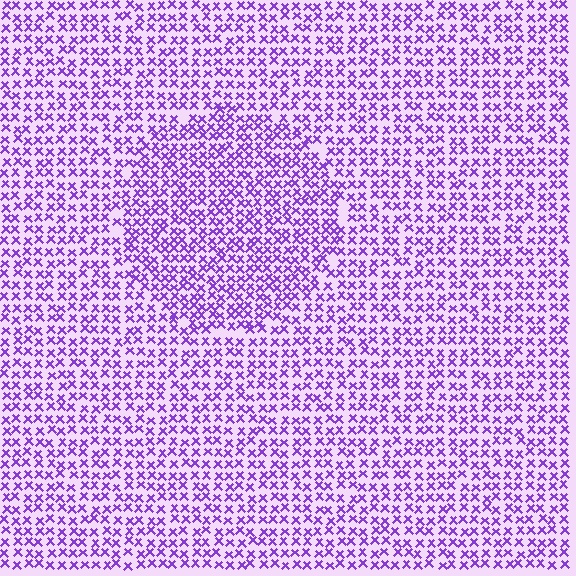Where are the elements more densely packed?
The elements are more densely packed inside the circle boundary.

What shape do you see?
I see a circle.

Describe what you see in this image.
The image contains small purple elements arranged at two different densities. A circle-shaped region is visible where the elements are more densely packed than the surrounding area.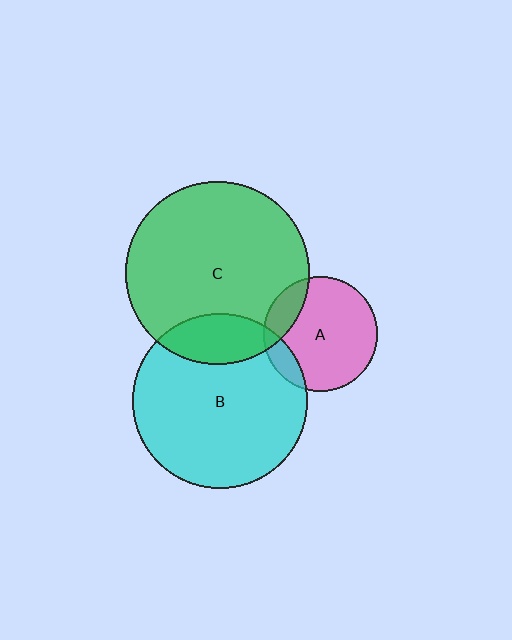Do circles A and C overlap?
Yes.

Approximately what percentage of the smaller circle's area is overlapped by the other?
Approximately 15%.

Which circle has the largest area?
Circle C (green).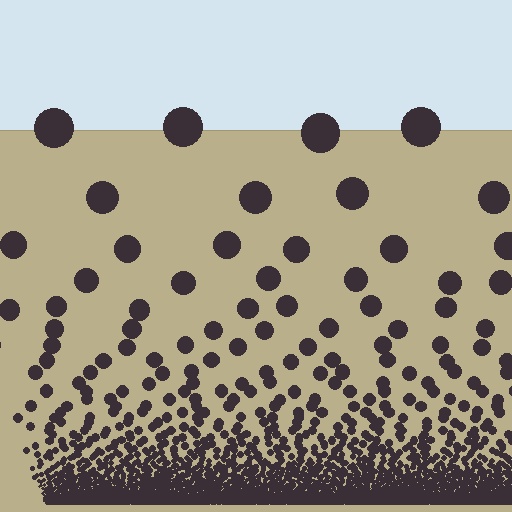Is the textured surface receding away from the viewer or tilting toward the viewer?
The surface appears to tilt toward the viewer. Texture elements get larger and sparser toward the top.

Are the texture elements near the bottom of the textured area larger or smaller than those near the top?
Smaller. The gradient is inverted — elements near the bottom are smaller and denser.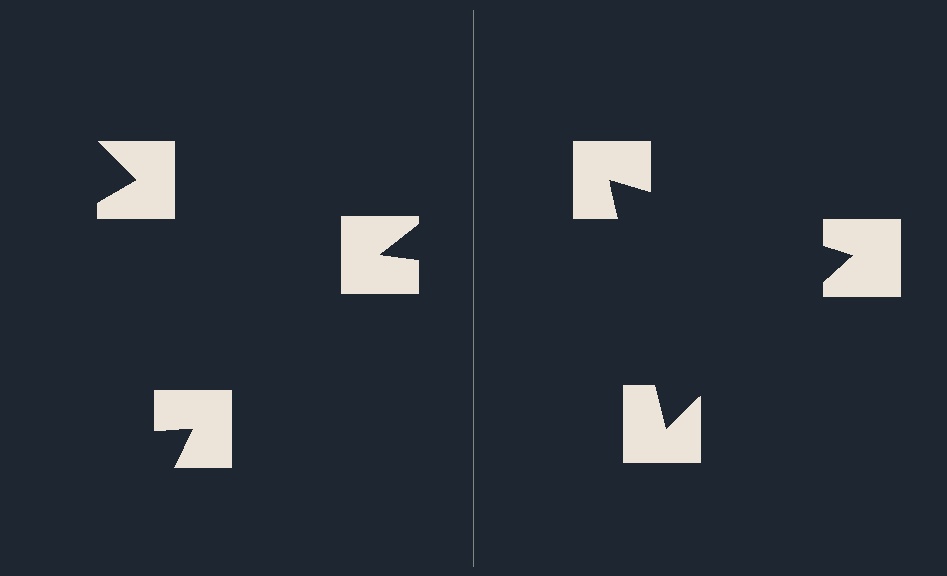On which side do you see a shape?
An illusory triangle appears on the right side. On the left side the wedge cuts are rotated, so no coherent shape forms.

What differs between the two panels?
The notched squares are positioned identically on both sides; only the wedge orientations differ. On the right they align to a triangle; on the left they are misaligned.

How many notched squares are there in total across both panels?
6 — 3 on each side.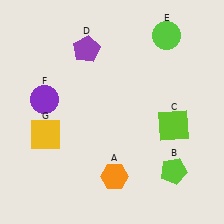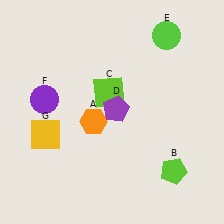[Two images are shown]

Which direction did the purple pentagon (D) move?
The purple pentagon (D) moved down.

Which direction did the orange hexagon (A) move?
The orange hexagon (A) moved up.